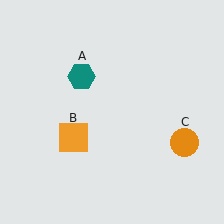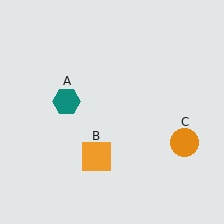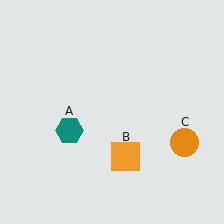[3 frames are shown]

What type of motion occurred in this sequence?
The teal hexagon (object A), orange square (object B) rotated counterclockwise around the center of the scene.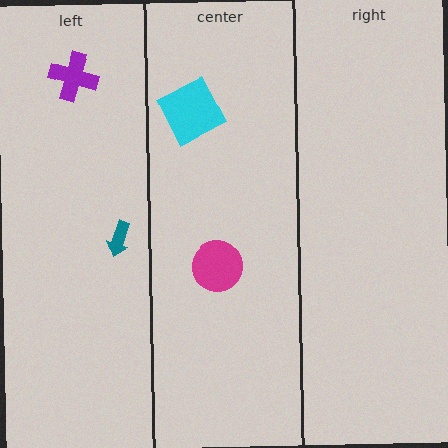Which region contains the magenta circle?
The center region.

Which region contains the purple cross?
The left region.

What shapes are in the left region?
The purple cross, the teal arrow.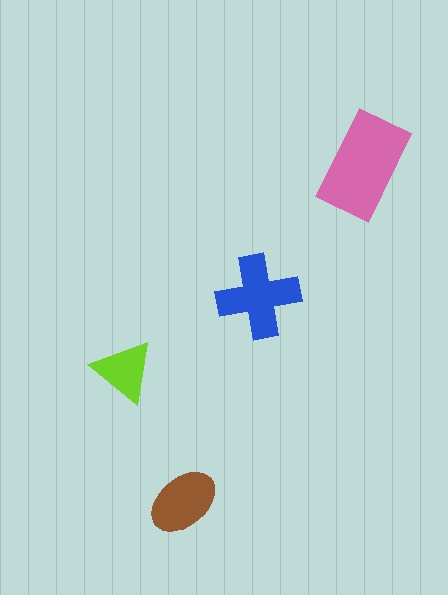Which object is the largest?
The pink rectangle.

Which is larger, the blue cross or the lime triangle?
The blue cross.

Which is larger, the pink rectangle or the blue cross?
The pink rectangle.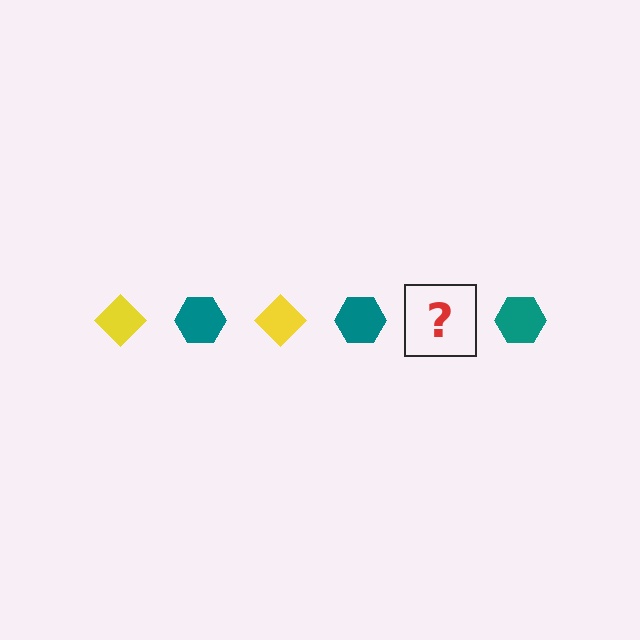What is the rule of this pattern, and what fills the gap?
The rule is that the pattern alternates between yellow diamond and teal hexagon. The gap should be filled with a yellow diamond.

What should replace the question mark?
The question mark should be replaced with a yellow diamond.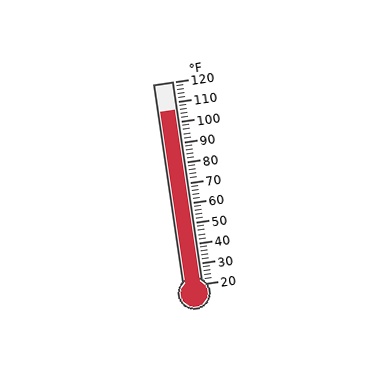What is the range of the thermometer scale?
The thermometer scale ranges from 20°F to 120°F.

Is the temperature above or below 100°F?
The temperature is above 100°F.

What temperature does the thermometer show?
The thermometer shows approximately 106°F.